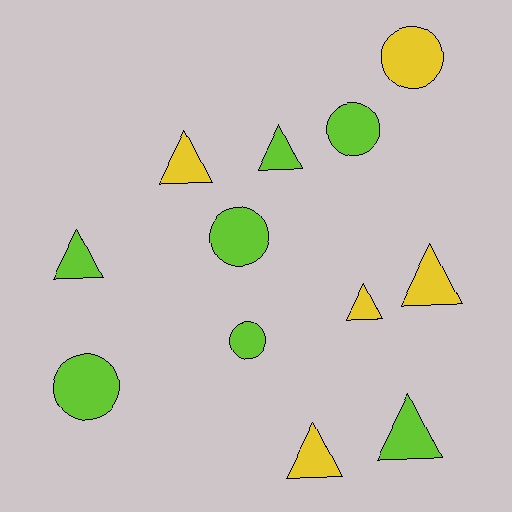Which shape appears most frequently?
Triangle, with 7 objects.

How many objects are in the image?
There are 12 objects.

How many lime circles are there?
There are 4 lime circles.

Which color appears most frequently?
Lime, with 7 objects.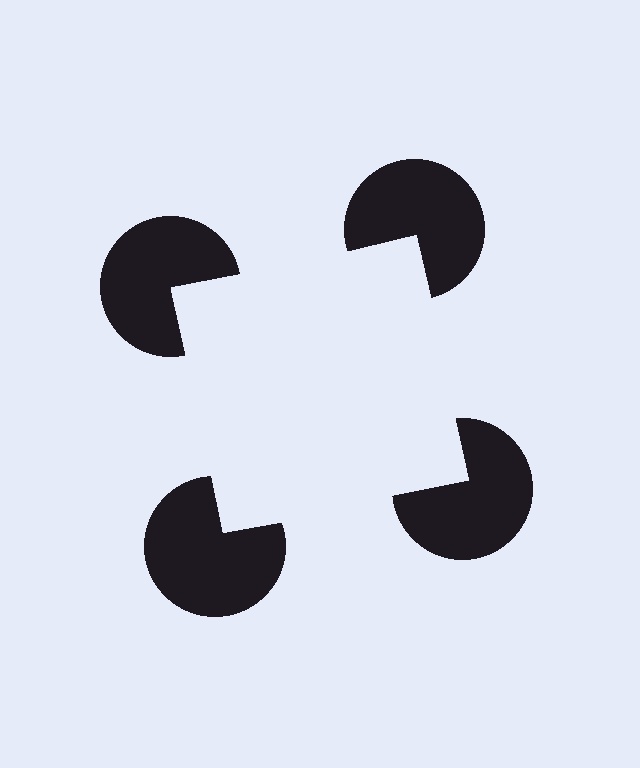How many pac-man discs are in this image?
There are 4 — one at each vertex of the illusory square.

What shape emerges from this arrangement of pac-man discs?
An illusory square — its edges are inferred from the aligned wedge cuts in the pac-man discs, not physically drawn.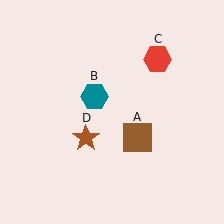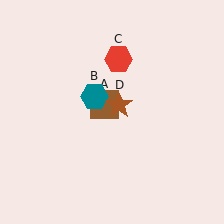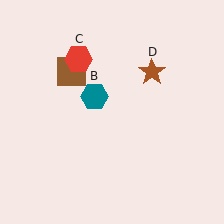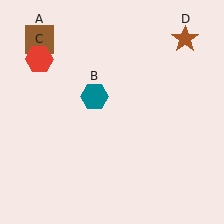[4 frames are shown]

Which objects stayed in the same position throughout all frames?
Teal hexagon (object B) remained stationary.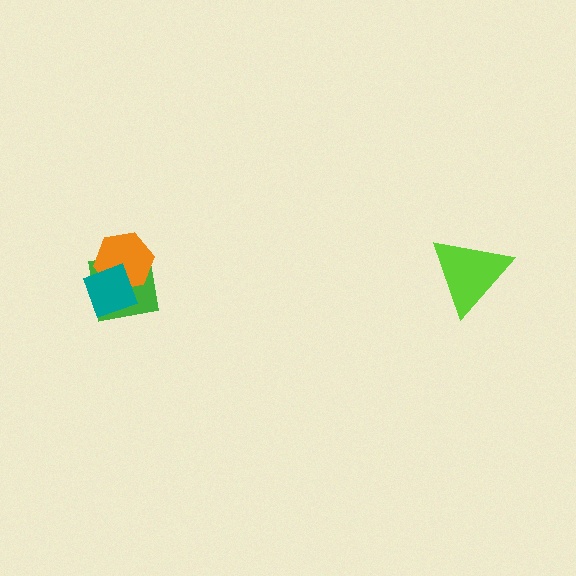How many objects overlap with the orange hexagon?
2 objects overlap with the orange hexagon.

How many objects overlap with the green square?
2 objects overlap with the green square.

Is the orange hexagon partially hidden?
Yes, it is partially covered by another shape.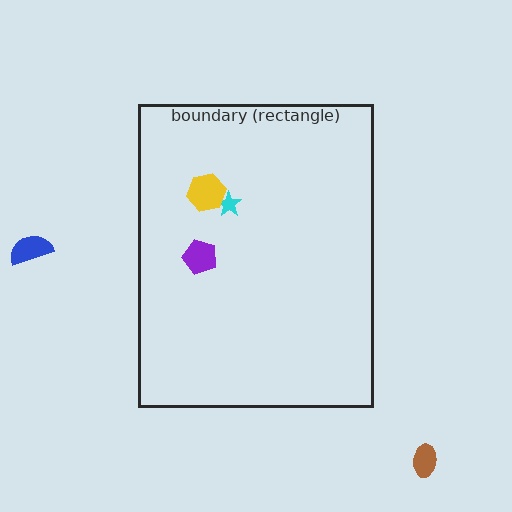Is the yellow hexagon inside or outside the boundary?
Inside.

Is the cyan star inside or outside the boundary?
Inside.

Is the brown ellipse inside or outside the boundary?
Outside.